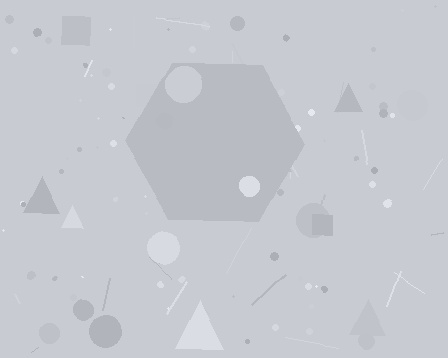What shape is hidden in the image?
A hexagon is hidden in the image.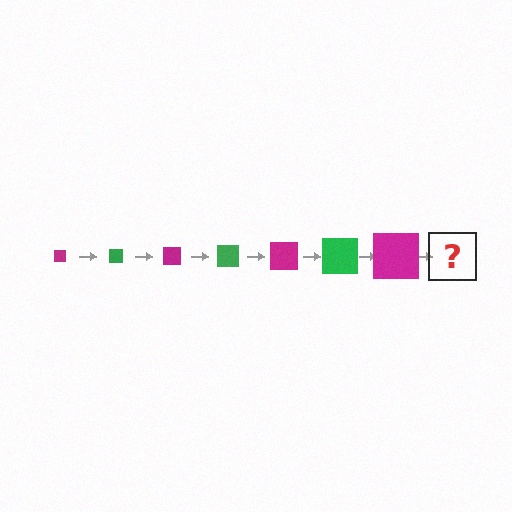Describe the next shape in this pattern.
It should be a green square, larger than the previous one.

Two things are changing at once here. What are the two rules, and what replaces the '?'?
The two rules are that the square grows larger each step and the color cycles through magenta and green. The '?' should be a green square, larger than the previous one.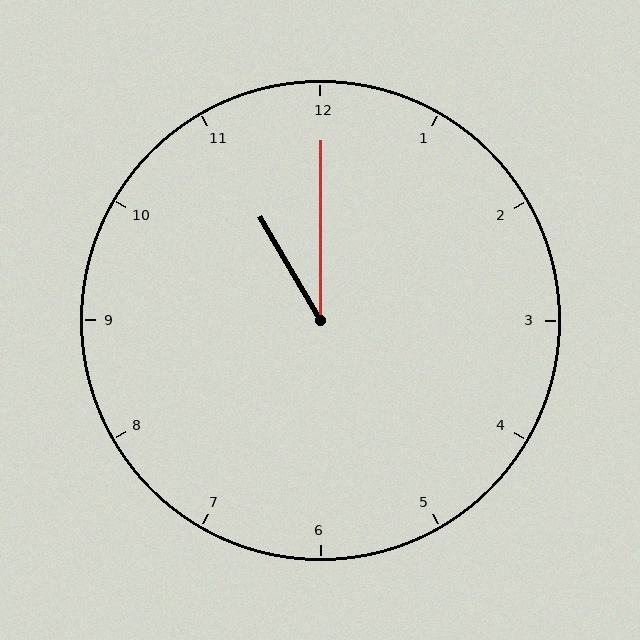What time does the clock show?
11:00.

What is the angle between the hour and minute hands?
Approximately 30 degrees.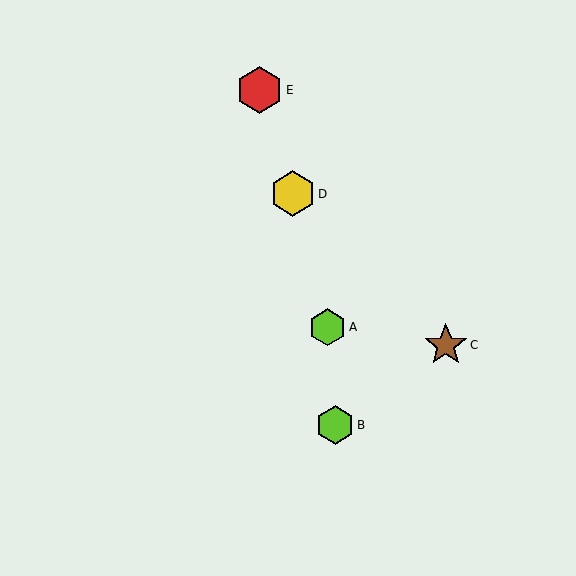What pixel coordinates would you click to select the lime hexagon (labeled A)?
Click at (327, 327) to select the lime hexagon A.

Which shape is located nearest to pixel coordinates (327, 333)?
The lime hexagon (labeled A) at (327, 327) is nearest to that location.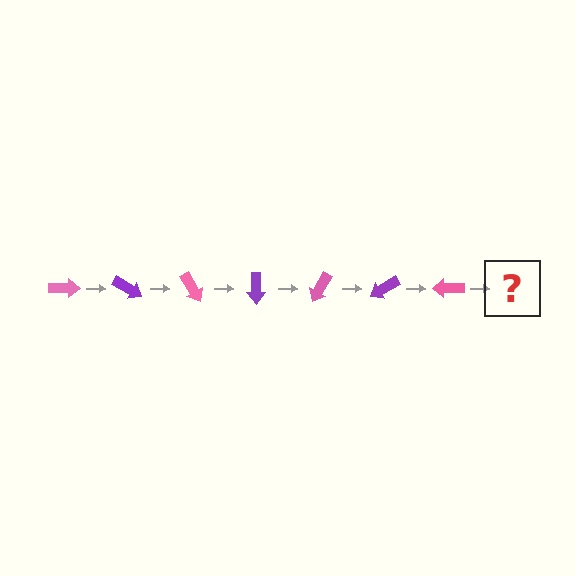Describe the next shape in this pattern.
It should be a purple arrow, rotated 210 degrees from the start.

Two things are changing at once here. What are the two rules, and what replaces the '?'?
The two rules are that it rotates 30 degrees each step and the color cycles through pink and purple. The '?' should be a purple arrow, rotated 210 degrees from the start.